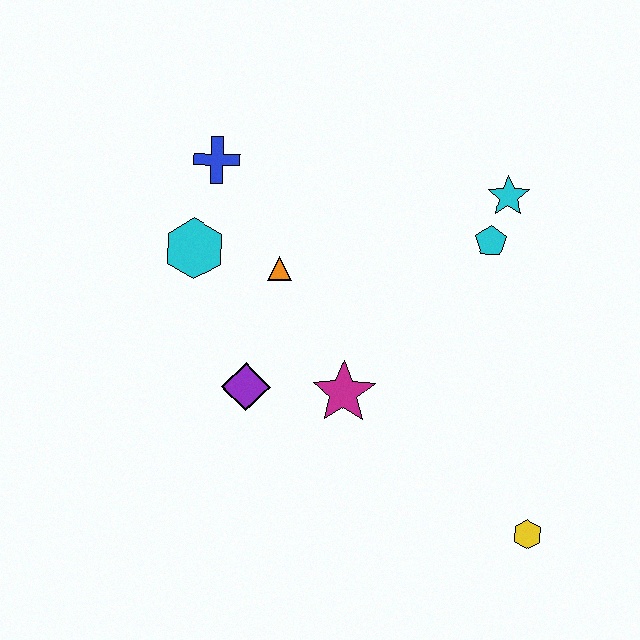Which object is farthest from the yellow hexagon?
The blue cross is farthest from the yellow hexagon.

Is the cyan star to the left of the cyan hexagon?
No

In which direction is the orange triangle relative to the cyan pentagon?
The orange triangle is to the left of the cyan pentagon.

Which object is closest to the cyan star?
The cyan pentagon is closest to the cyan star.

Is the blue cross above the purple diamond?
Yes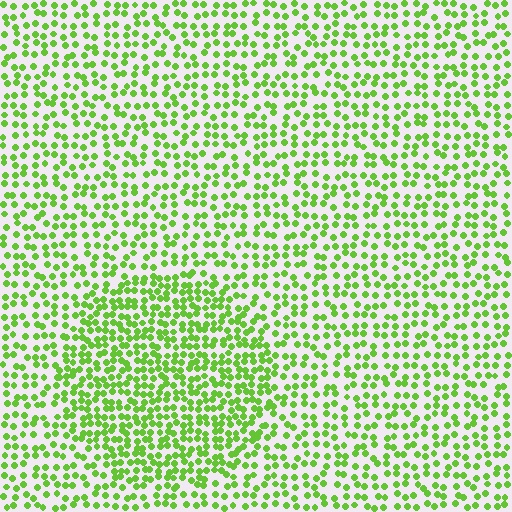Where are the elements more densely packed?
The elements are more densely packed inside the circle boundary.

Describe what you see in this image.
The image contains small lime elements arranged at two different densities. A circle-shaped region is visible where the elements are more densely packed than the surrounding area.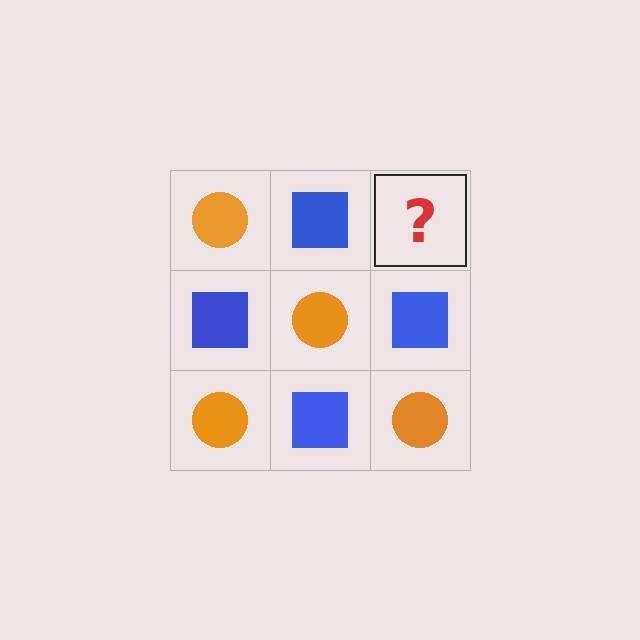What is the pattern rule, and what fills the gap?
The rule is that it alternates orange circle and blue square in a checkerboard pattern. The gap should be filled with an orange circle.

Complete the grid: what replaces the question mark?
The question mark should be replaced with an orange circle.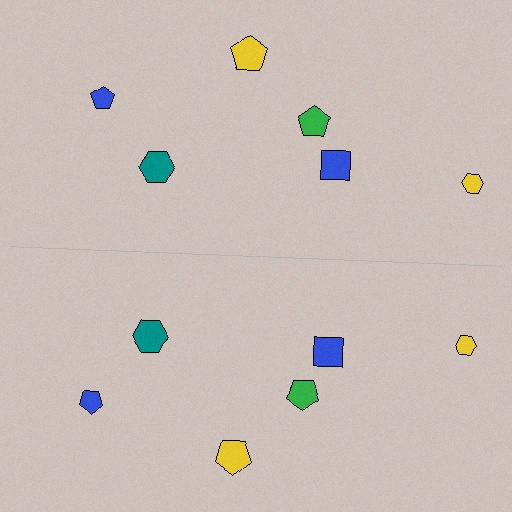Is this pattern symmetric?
Yes, this pattern has bilateral (reflection) symmetry.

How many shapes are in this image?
There are 12 shapes in this image.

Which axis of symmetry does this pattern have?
The pattern has a horizontal axis of symmetry running through the center of the image.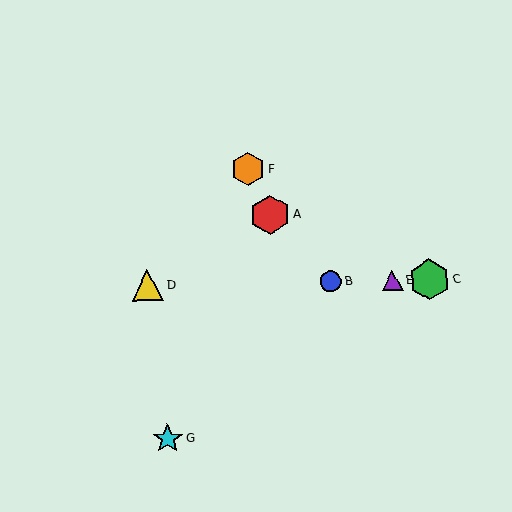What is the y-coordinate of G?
Object G is at y≈439.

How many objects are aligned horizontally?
4 objects (B, C, D, E) are aligned horizontally.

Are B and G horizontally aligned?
No, B is at y≈282 and G is at y≈439.